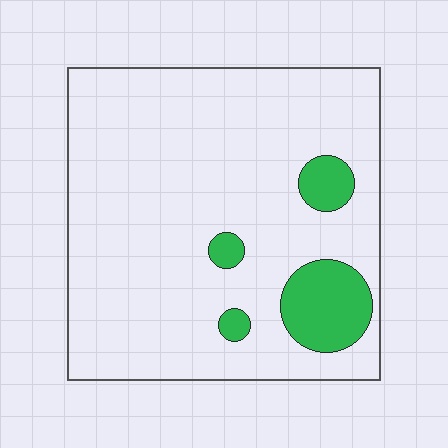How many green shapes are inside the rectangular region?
4.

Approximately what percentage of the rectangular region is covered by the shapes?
Approximately 10%.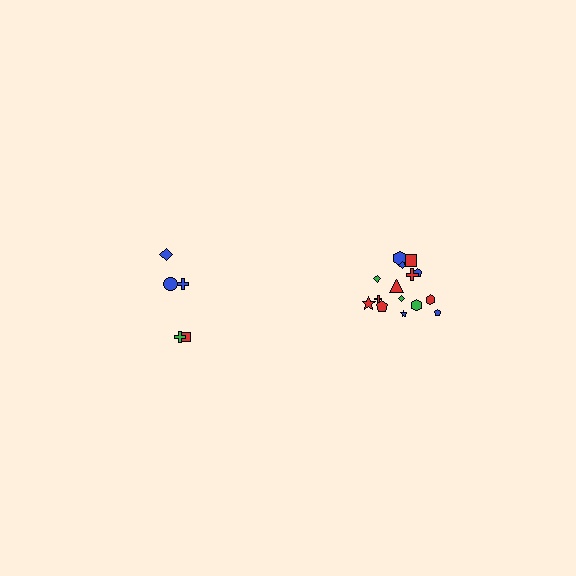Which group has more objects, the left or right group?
The right group.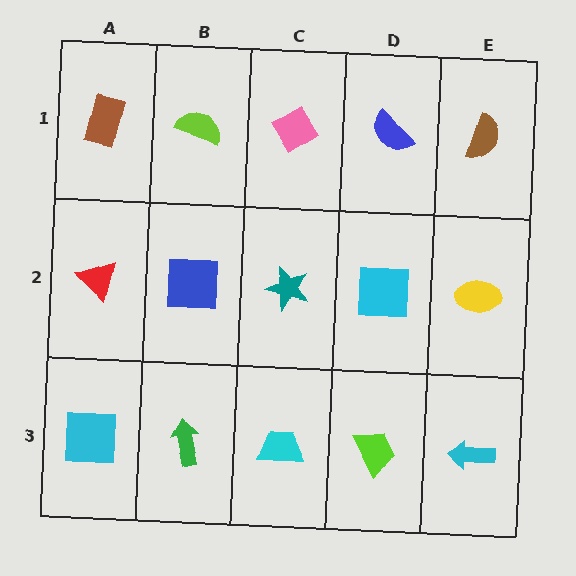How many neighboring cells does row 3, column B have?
3.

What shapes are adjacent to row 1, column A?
A red triangle (row 2, column A), a lime semicircle (row 1, column B).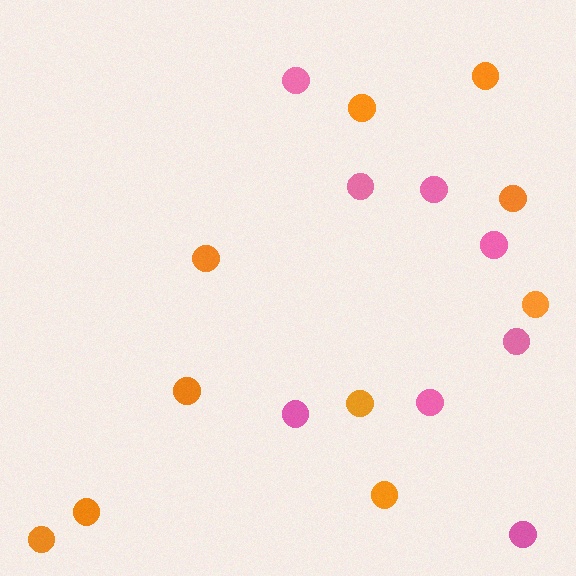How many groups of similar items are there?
There are 2 groups: one group of pink circles (8) and one group of orange circles (10).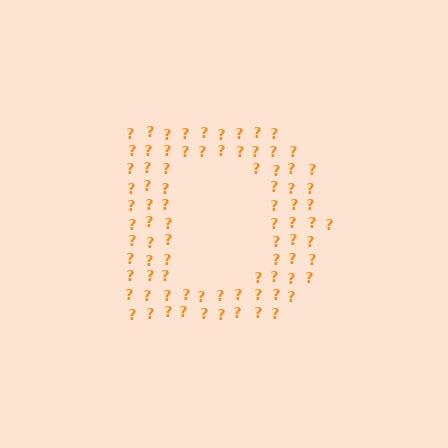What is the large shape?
The large shape is the letter D.